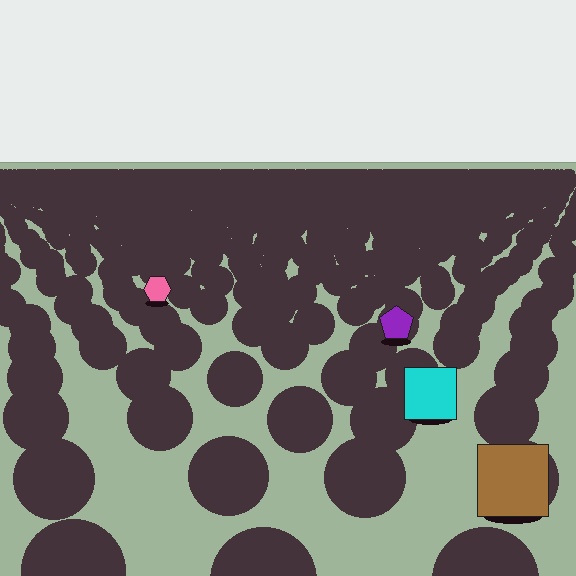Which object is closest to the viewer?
The brown square is closest. The texture marks near it are larger and more spread out.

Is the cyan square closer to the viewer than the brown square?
No. The brown square is closer — you can tell from the texture gradient: the ground texture is coarser near it.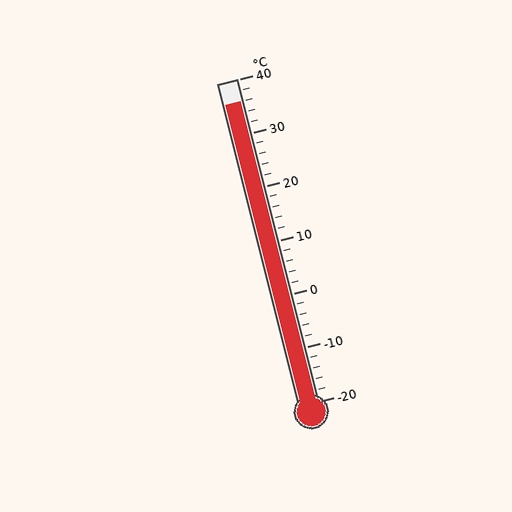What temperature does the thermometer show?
The thermometer shows approximately 36°C.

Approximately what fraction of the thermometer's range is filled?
The thermometer is filled to approximately 95% of its range.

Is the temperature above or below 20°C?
The temperature is above 20°C.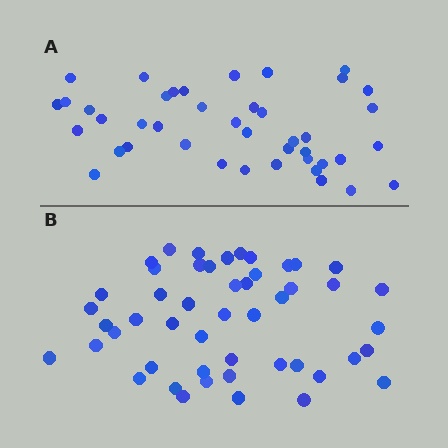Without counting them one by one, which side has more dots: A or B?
Region B (the bottom region) has more dots.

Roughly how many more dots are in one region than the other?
Region B has roughly 8 or so more dots than region A.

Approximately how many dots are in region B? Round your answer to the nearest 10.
About 50 dots. (The exact count is 49, which rounds to 50.)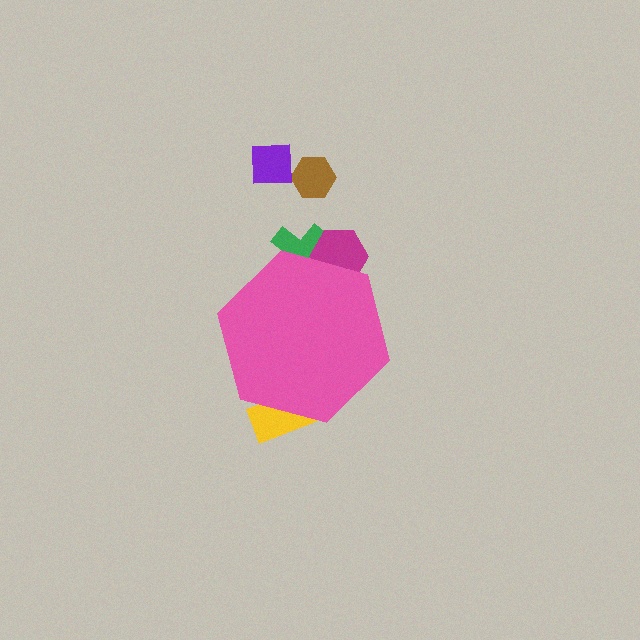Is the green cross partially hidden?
Yes, the green cross is partially hidden behind the pink hexagon.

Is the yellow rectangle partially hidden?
Yes, the yellow rectangle is partially hidden behind the pink hexagon.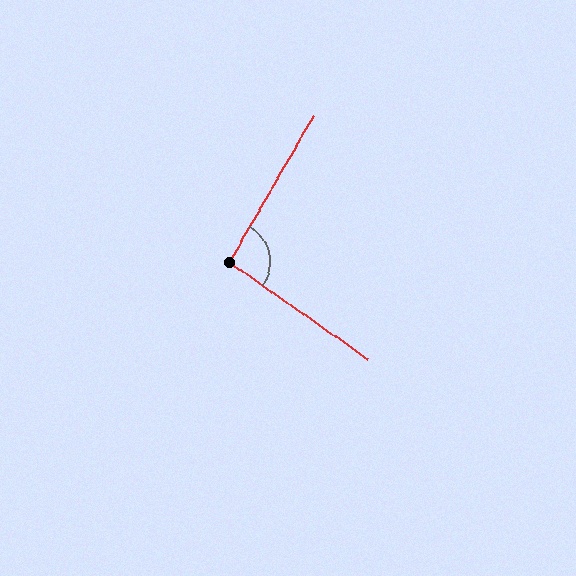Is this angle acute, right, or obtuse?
It is obtuse.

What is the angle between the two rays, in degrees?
Approximately 95 degrees.